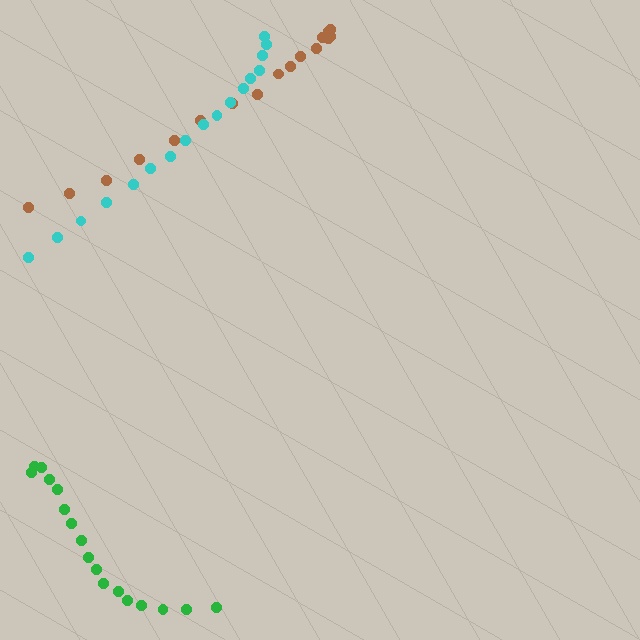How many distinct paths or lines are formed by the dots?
There are 3 distinct paths.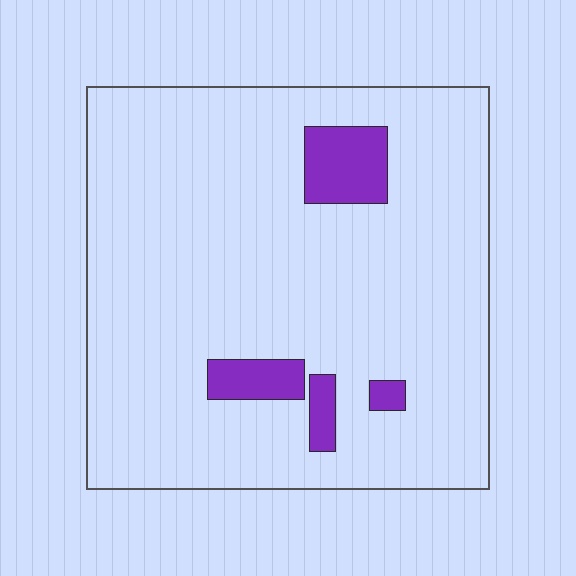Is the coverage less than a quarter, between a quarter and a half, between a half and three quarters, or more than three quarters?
Less than a quarter.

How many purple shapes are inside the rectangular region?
4.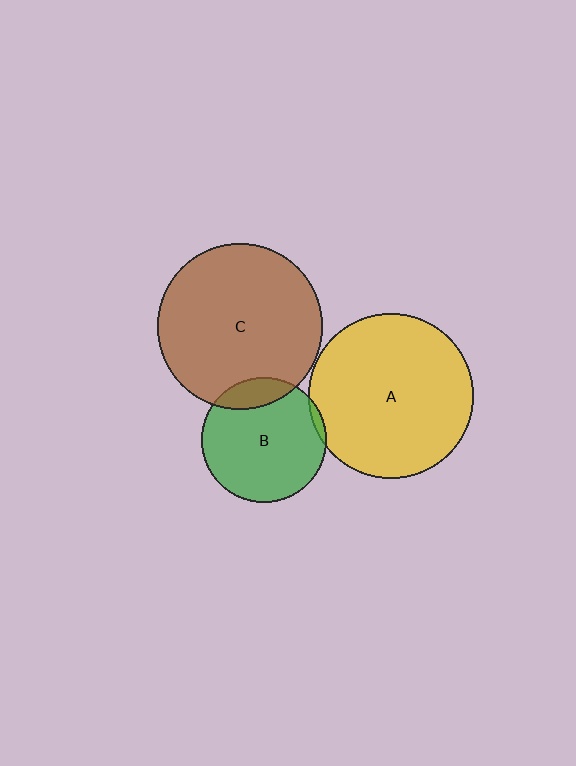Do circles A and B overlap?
Yes.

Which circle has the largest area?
Circle C (brown).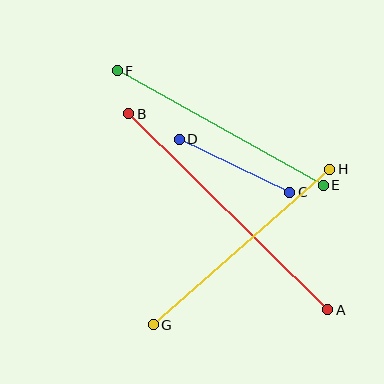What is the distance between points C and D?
The distance is approximately 123 pixels.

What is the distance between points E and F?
The distance is approximately 236 pixels.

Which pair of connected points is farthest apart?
Points A and B are farthest apart.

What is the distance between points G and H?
The distance is approximately 236 pixels.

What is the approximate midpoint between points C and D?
The midpoint is at approximately (234, 166) pixels.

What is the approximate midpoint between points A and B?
The midpoint is at approximately (228, 212) pixels.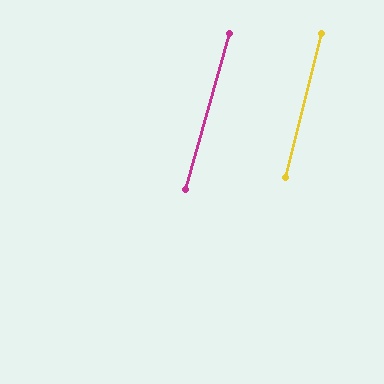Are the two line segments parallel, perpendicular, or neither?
Parallel — their directions differ by only 1.3°.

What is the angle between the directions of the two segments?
Approximately 1 degree.